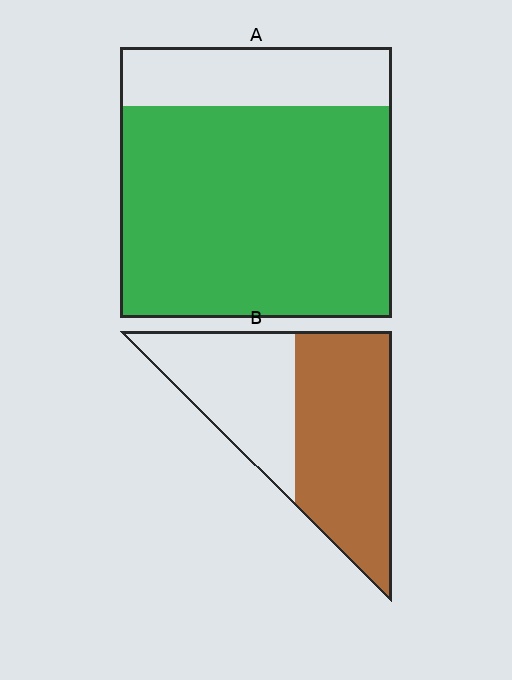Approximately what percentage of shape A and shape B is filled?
A is approximately 80% and B is approximately 60%.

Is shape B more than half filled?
Yes.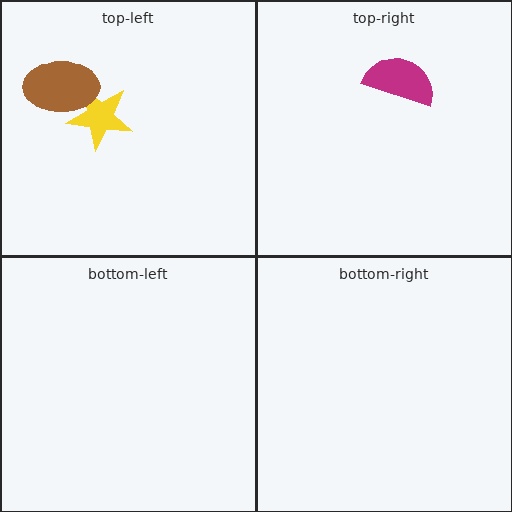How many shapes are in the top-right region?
1.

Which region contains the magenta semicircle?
The top-right region.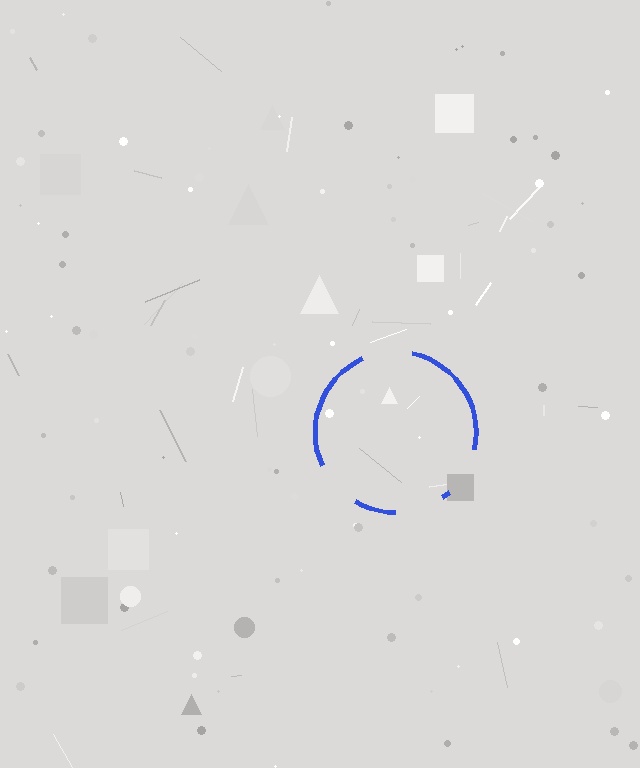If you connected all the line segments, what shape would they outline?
They would outline a circle.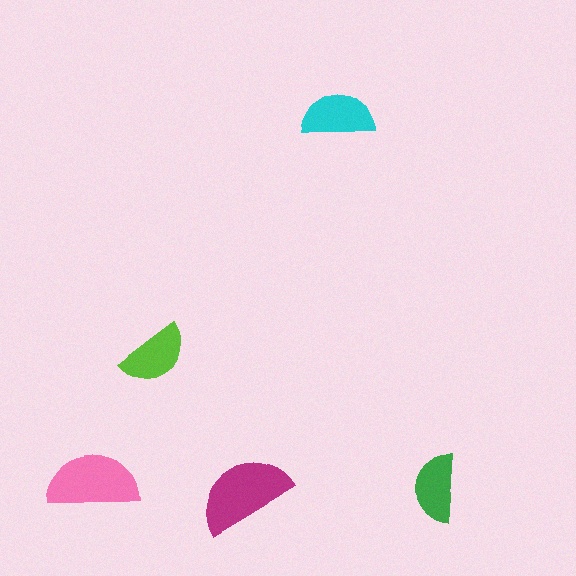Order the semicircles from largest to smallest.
the magenta one, the pink one, the cyan one, the lime one, the green one.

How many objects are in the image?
There are 5 objects in the image.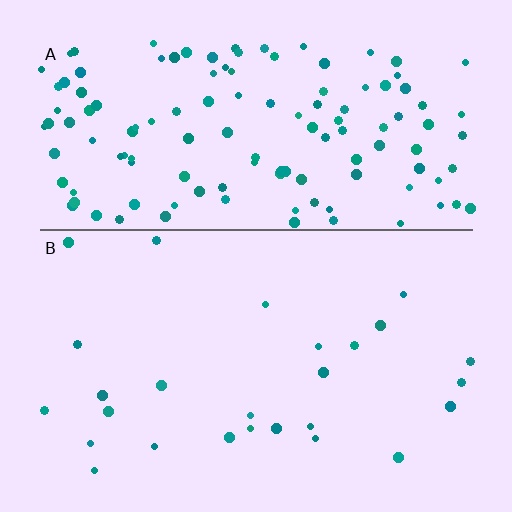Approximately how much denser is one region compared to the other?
Approximately 4.9× — region A over region B.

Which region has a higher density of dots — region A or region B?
A (the top).